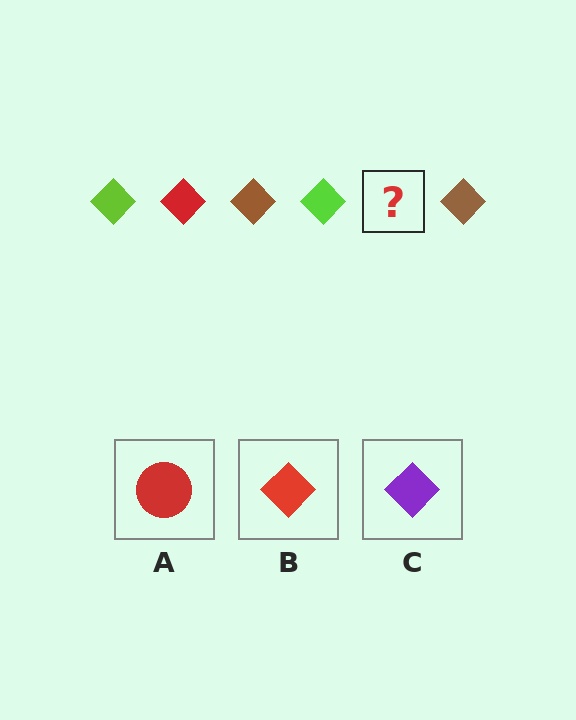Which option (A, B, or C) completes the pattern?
B.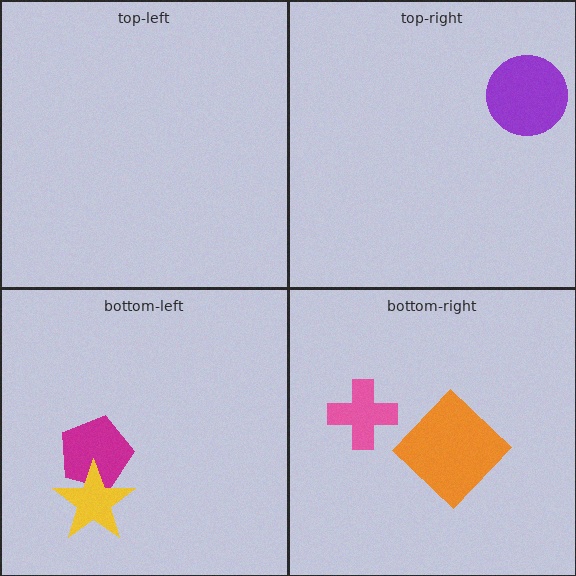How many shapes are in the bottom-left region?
2.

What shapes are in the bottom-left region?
The magenta pentagon, the yellow star.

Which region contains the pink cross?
The bottom-right region.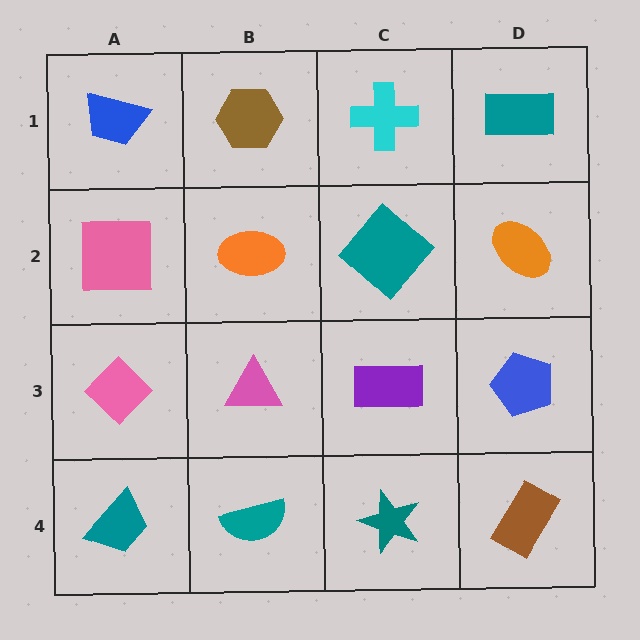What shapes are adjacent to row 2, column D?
A teal rectangle (row 1, column D), a blue pentagon (row 3, column D), a teal diamond (row 2, column C).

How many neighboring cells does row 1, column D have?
2.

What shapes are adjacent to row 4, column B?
A pink triangle (row 3, column B), a teal trapezoid (row 4, column A), a teal star (row 4, column C).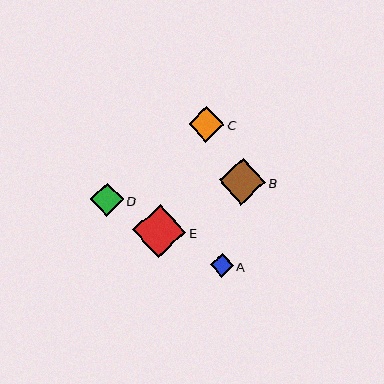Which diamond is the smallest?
Diamond A is the smallest with a size of approximately 23 pixels.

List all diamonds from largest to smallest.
From largest to smallest: E, B, C, D, A.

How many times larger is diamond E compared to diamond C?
Diamond E is approximately 1.5 times the size of diamond C.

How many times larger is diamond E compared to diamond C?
Diamond E is approximately 1.5 times the size of diamond C.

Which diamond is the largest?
Diamond E is the largest with a size of approximately 53 pixels.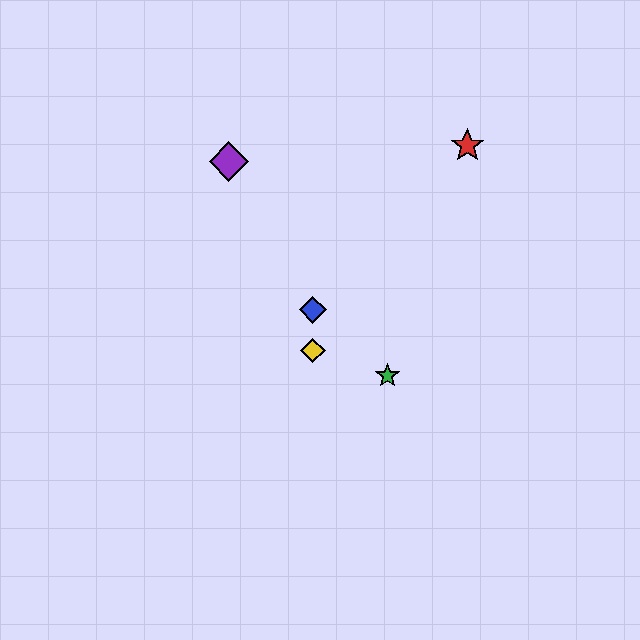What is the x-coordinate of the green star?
The green star is at x≈388.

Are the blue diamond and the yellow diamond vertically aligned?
Yes, both are at x≈313.